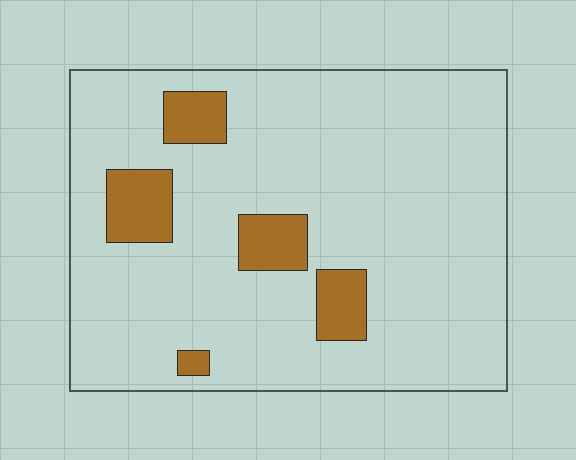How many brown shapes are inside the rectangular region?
5.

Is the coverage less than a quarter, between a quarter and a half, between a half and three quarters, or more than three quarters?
Less than a quarter.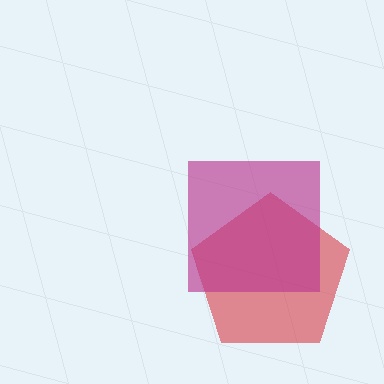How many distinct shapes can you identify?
There are 2 distinct shapes: a red pentagon, a magenta square.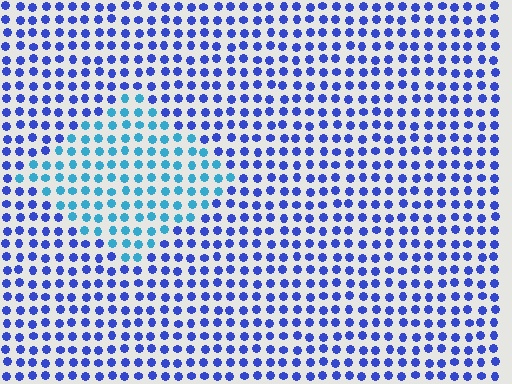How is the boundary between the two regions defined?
The boundary is defined purely by a slight shift in hue (about 39 degrees). Spacing, size, and orientation are identical on both sides.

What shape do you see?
I see a diamond.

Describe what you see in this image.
The image is filled with small blue elements in a uniform arrangement. A diamond-shaped region is visible where the elements are tinted to a slightly different hue, forming a subtle color boundary.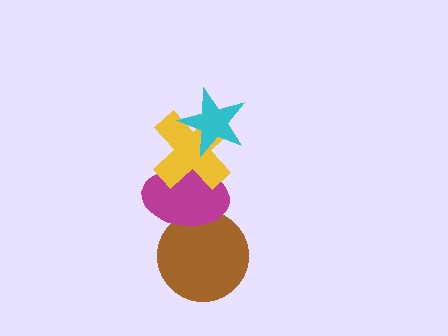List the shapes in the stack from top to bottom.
From top to bottom: the cyan star, the yellow cross, the magenta ellipse, the brown circle.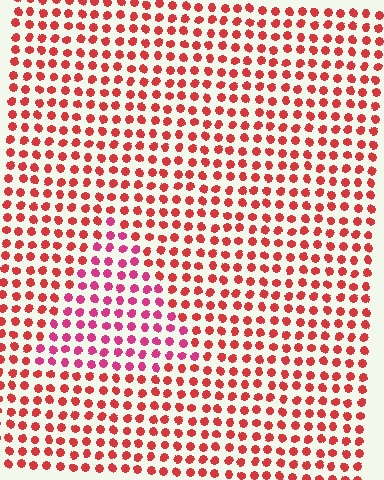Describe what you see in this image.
The image is filled with small red elements in a uniform arrangement. A triangle-shaped region is visible where the elements are tinted to a slightly different hue, forming a subtle color boundary.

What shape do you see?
I see a triangle.